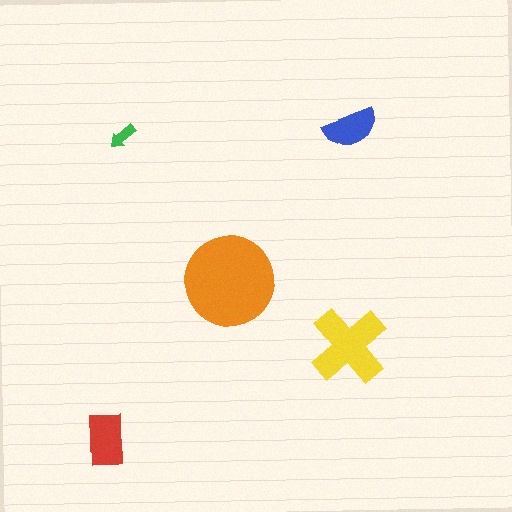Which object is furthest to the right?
The blue semicircle is rightmost.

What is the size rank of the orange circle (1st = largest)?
1st.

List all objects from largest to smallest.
The orange circle, the yellow cross, the red rectangle, the blue semicircle, the green arrow.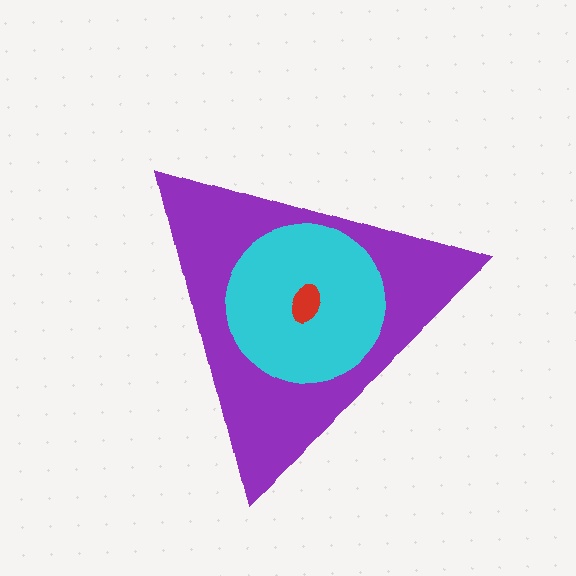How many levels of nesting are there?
3.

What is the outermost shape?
The purple triangle.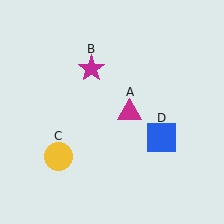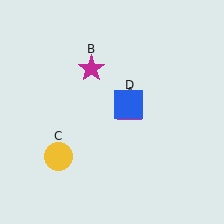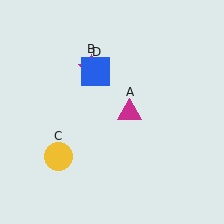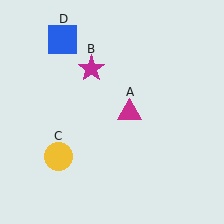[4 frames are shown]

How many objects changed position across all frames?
1 object changed position: blue square (object D).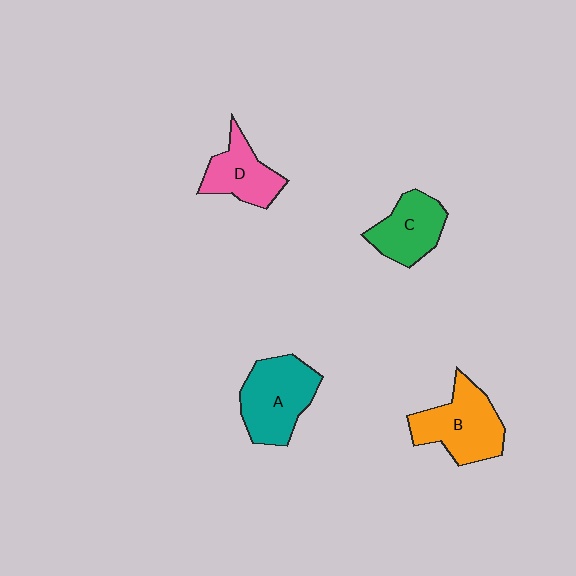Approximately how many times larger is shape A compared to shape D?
Approximately 1.4 times.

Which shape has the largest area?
Shape A (teal).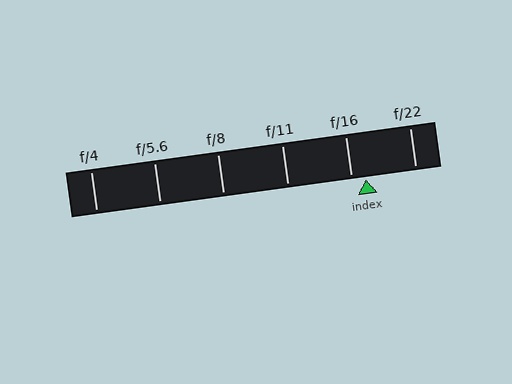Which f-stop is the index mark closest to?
The index mark is closest to f/16.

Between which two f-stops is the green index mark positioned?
The index mark is between f/16 and f/22.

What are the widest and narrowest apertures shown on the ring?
The widest aperture shown is f/4 and the narrowest is f/22.